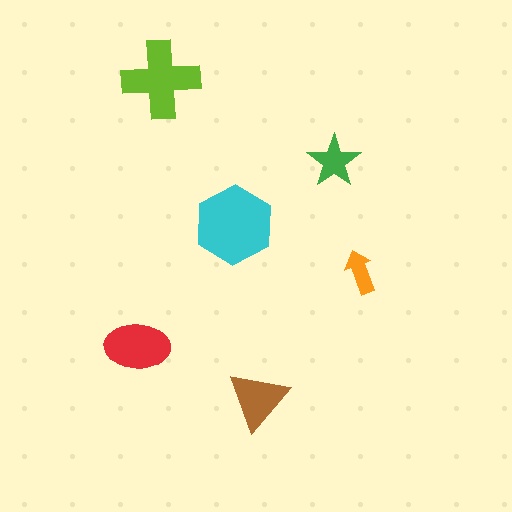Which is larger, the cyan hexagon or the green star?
The cyan hexagon.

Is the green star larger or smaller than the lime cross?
Smaller.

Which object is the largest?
The cyan hexagon.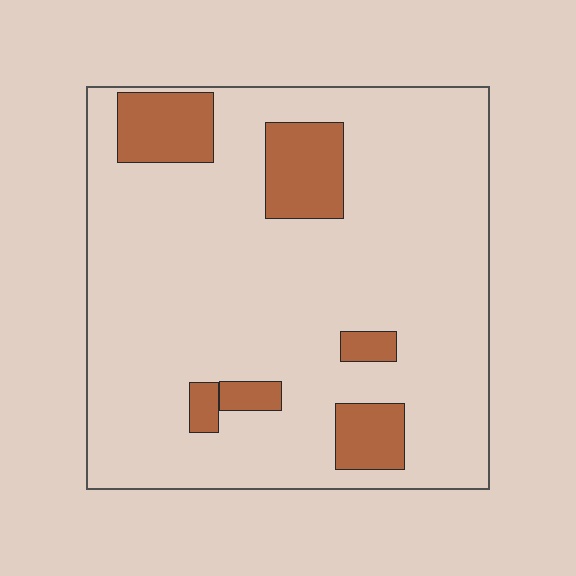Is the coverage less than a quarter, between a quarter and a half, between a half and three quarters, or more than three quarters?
Less than a quarter.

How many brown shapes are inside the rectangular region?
6.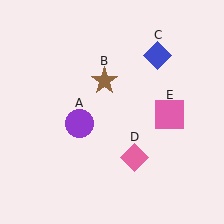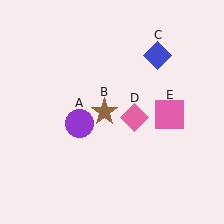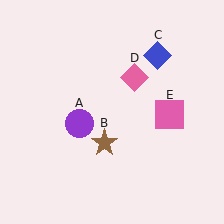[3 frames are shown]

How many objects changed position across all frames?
2 objects changed position: brown star (object B), pink diamond (object D).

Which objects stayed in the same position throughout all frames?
Purple circle (object A) and blue diamond (object C) and pink square (object E) remained stationary.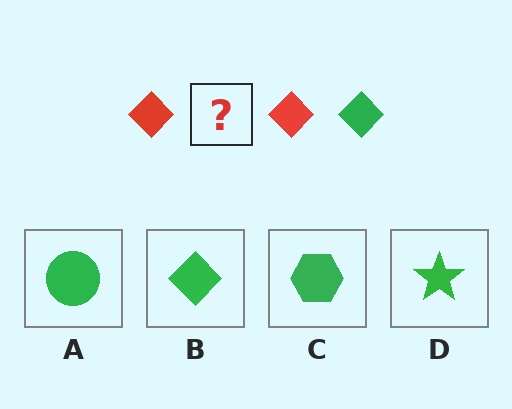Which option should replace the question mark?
Option B.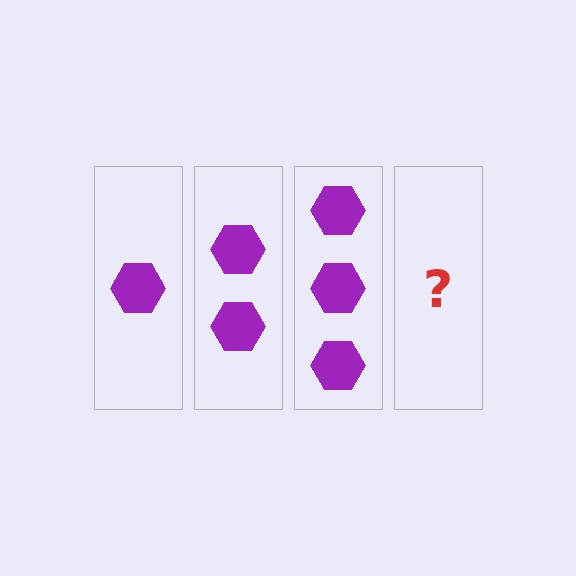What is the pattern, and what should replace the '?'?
The pattern is that each step adds one more hexagon. The '?' should be 4 hexagons.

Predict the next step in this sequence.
The next step is 4 hexagons.